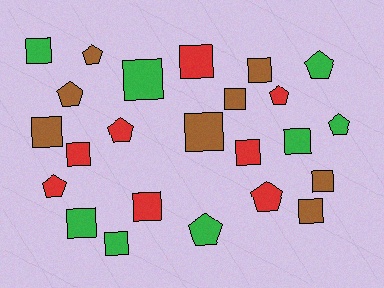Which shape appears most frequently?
Square, with 15 objects.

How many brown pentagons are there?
There are 2 brown pentagons.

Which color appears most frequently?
Green, with 8 objects.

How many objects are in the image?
There are 24 objects.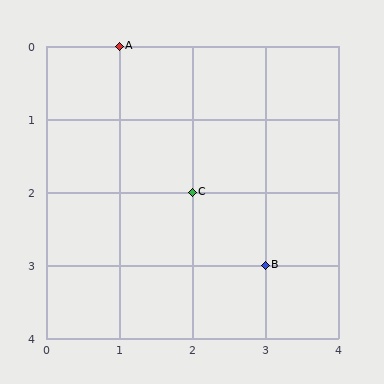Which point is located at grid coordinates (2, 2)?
Point C is at (2, 2).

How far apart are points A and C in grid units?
Points A and C are 1 column and 2 rows apart (about 2.2 grid units diagonally).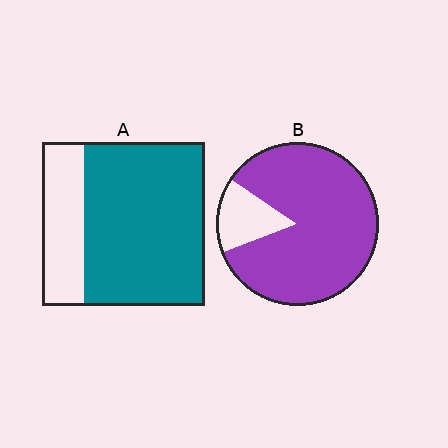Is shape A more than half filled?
Yes.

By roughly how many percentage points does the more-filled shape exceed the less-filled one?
By roughly 10 percentage points (B over A).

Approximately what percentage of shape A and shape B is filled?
A is approximately 75% and B is approximately 85%.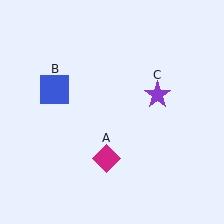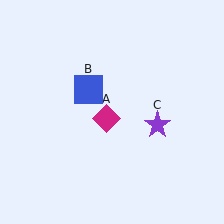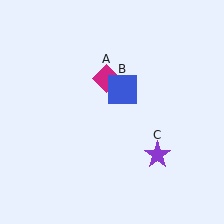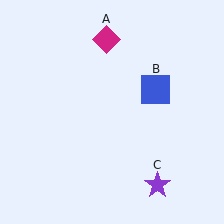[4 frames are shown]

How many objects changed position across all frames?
3 objects changed position: magenta diamond (object A), blue square (object B), purple star (object C).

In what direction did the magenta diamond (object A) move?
The magenta diamond (object A) moved up.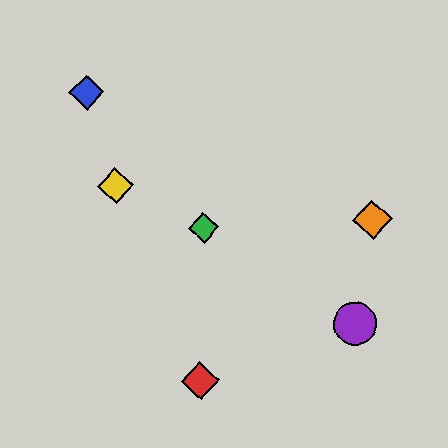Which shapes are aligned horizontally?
The green diamond, the orange diamond are aligned horizontally.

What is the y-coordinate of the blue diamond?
The blue diamond is at y≈92.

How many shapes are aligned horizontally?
2 shapes (the green diamond, the orange diamond) are aligned horizontally.